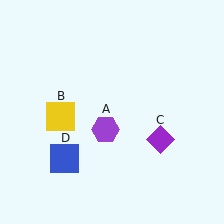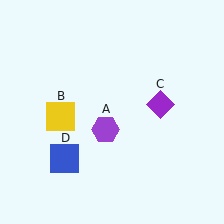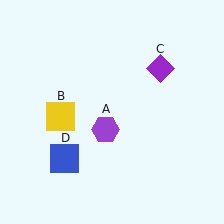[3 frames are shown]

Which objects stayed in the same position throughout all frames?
Purple hexagon (object A) and yellow square (object B) and blue square (object D) remained stationary.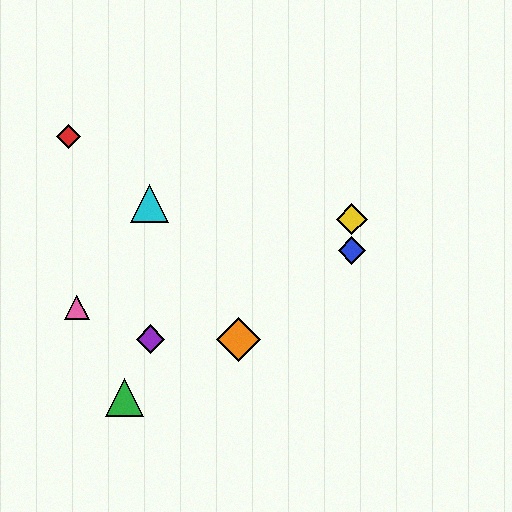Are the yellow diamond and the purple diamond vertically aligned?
No, the yellow diamond is at x≈352 and the purple diamond is at x≈150.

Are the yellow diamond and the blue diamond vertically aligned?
Yes, both are at x≈352.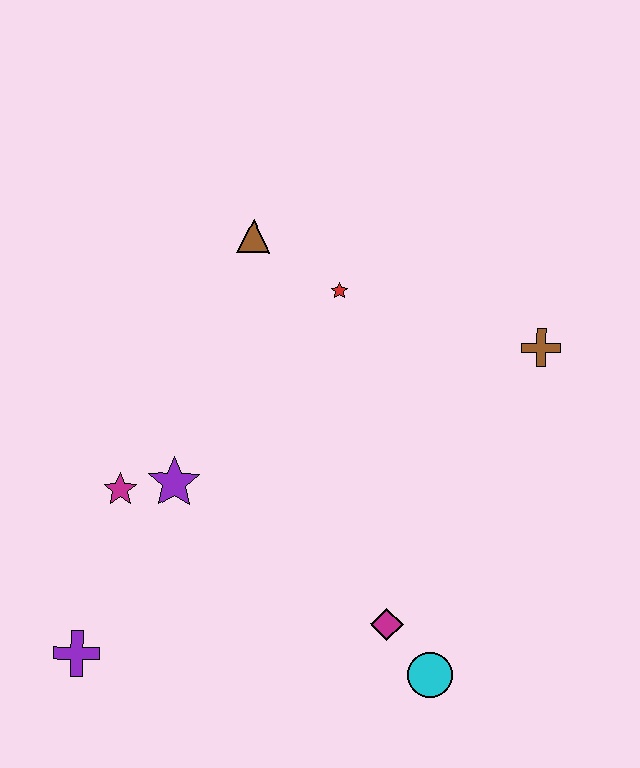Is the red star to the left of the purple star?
No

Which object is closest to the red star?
The brown triangle is closest to the red star.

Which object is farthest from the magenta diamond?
The brown triangle is farthest from the magenta diamond.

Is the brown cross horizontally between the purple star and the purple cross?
No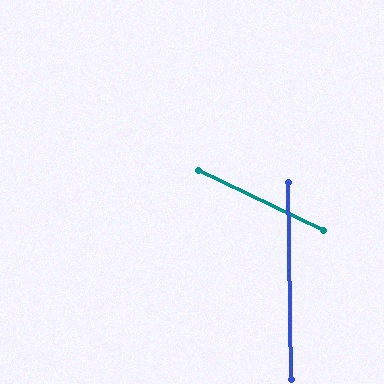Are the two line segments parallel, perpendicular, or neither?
Neither parallel nor perpendicular — they differ by about 63°.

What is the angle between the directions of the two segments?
Approximately 63 degrees.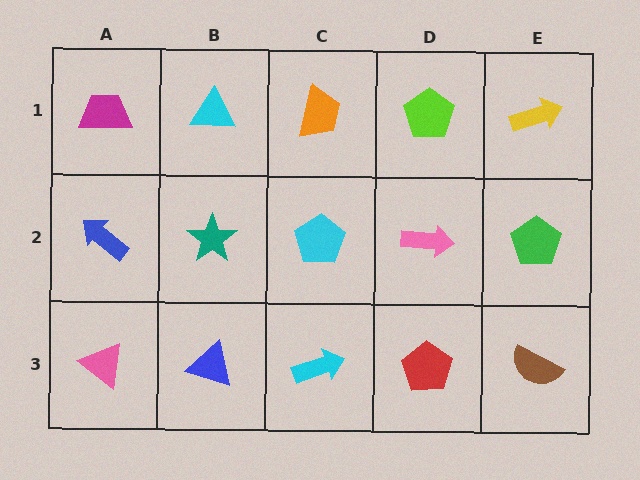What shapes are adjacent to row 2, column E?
A yellow arrow (row 1, column E), a brown semicircle (row 3, column E), a pink arrow (row 2, column D).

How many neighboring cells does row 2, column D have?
4.